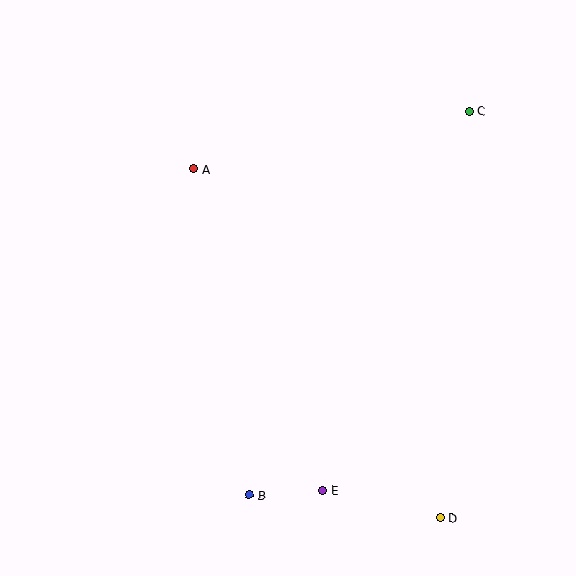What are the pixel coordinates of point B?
Point B is at (249, 495).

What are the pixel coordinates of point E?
Point E is at (323, 490).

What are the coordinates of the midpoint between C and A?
The midpoint between C and A is at (331, 140).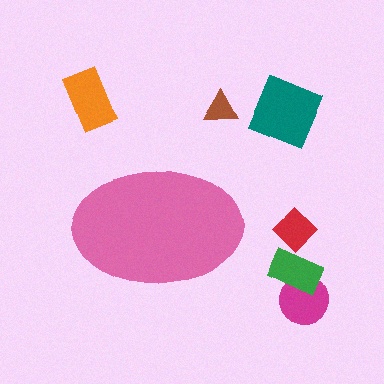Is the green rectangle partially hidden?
No, the green rectangle is fully visible.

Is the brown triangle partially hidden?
No, the brown triangle is fully visible.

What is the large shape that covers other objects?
A pink ellipse.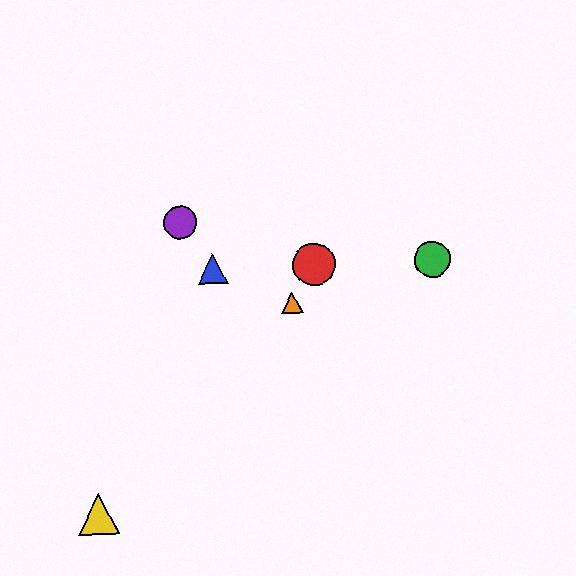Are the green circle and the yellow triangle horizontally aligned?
No, the green circle is at y≈259 and the yellow triangle is at y≈514.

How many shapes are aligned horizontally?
3 shapes (the red circle, the blue triangle, the green circle) are aligned horizontally.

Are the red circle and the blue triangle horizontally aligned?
Yes, both are at y≈264.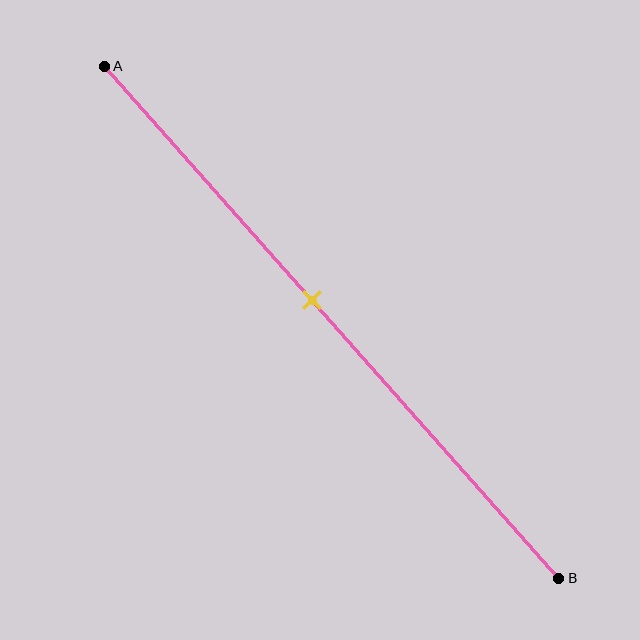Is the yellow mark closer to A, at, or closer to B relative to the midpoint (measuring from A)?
The yellow mark is closer to point A than the midpoint of segment AB.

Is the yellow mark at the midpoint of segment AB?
No, the mark is at about 45% from A, not at the 50% midpoint.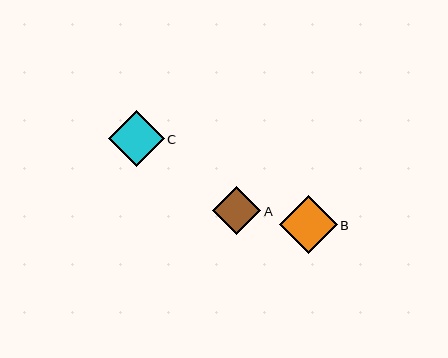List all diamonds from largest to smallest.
From largest to smallest: B, C, A.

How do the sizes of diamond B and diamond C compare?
Diamond B and diamond C are approximately the same size.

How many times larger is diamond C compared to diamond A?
Diamond C is approximately 1.1 times the size of diamond A.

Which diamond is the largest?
Diamond B is the largest with a size of approximately 58 pixels.